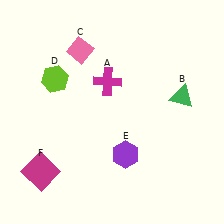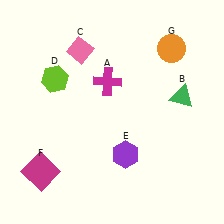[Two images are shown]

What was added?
An orange circle (G) was added in Image 2.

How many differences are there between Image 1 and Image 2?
There is 1 difference between the two images.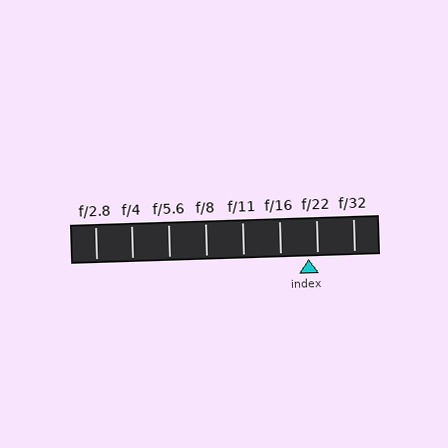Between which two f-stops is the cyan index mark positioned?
The index mark is between f/16 and f/22.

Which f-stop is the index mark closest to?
The index mark is closest to f/22.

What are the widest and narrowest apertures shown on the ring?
The widest aperture shown is f/2.8 and the narrowest is f/32.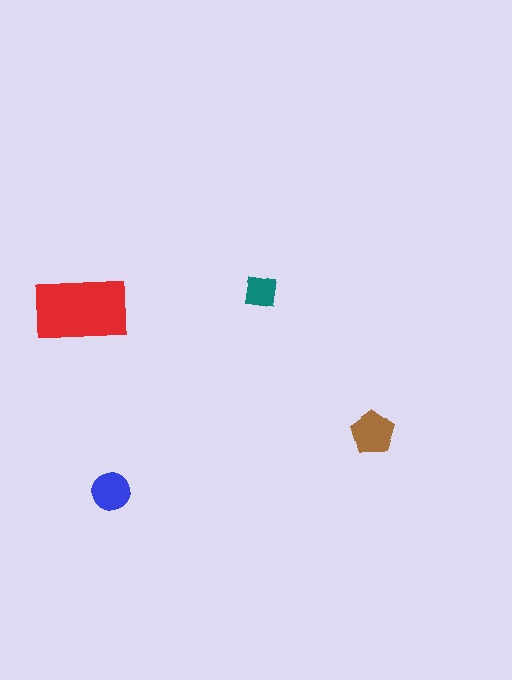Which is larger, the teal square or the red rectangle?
The red rectangle.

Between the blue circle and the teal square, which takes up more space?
The blue circle.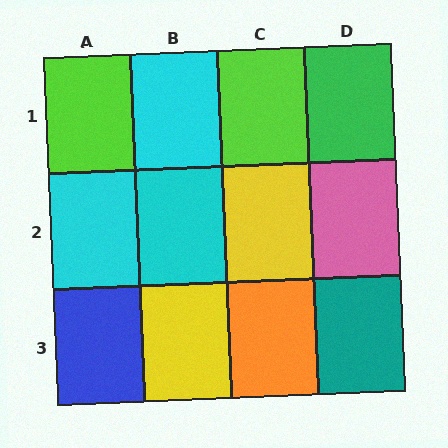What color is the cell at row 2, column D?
Pink.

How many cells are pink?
1 cell is pink.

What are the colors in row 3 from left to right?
Blue, yellow, orange, teal.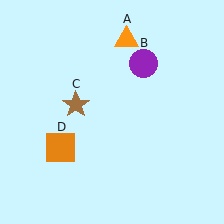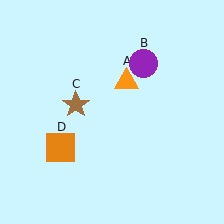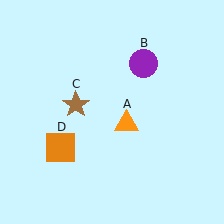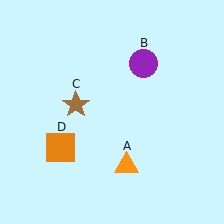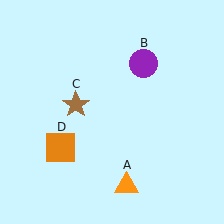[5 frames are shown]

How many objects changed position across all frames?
1 object changed position: orange triangle (object A).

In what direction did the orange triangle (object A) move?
The orange triangle (object A) moved down.